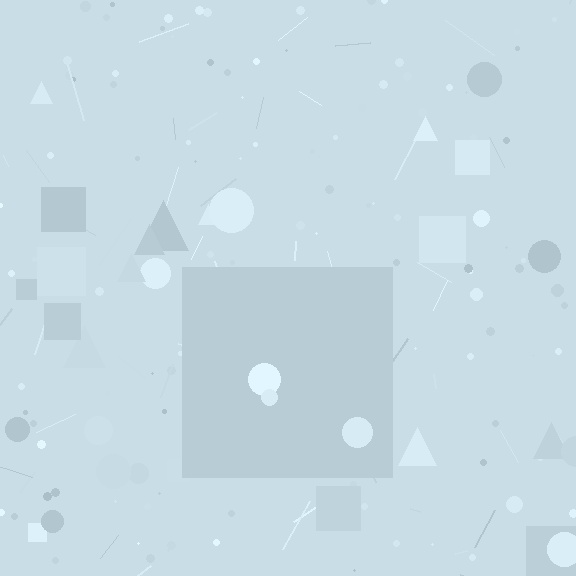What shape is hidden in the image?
A square is hidden in the image.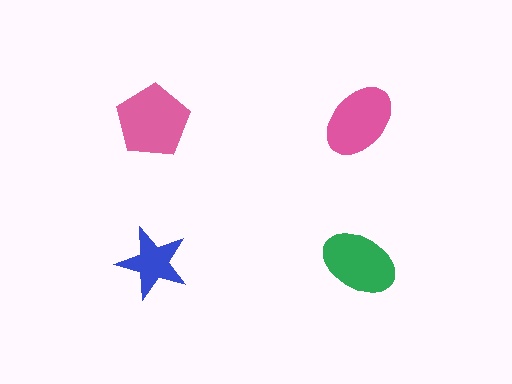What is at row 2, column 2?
A green ellipse.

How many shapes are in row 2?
2 shapes.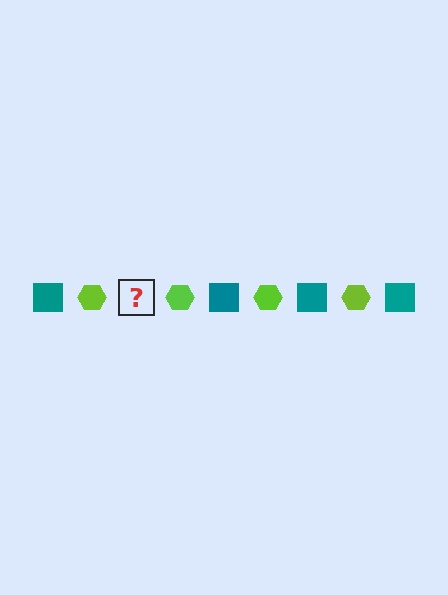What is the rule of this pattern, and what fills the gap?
The rule is that the pattern alternates between teal square and lime hexagon. The gap should be filled with a teal square.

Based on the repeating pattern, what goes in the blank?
The blank should be a teal square.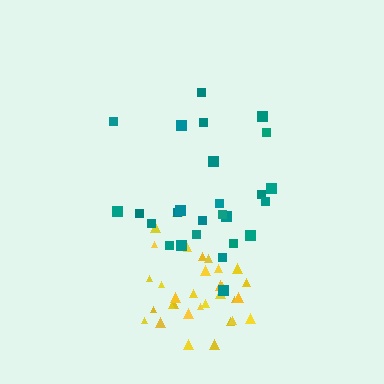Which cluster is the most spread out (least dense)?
Teal.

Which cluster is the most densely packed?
Yellow.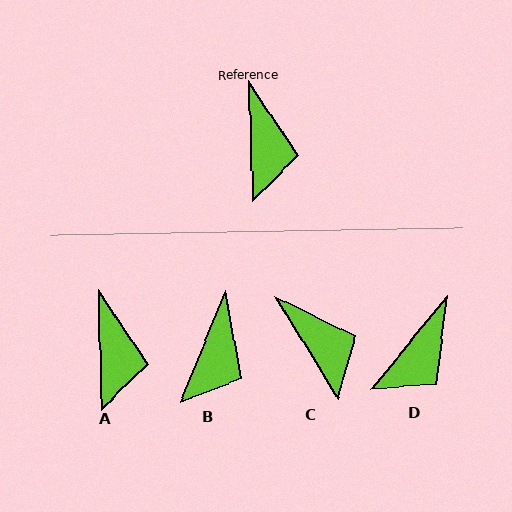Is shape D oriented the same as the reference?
No, it is off by about 41 degrees.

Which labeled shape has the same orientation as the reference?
A.